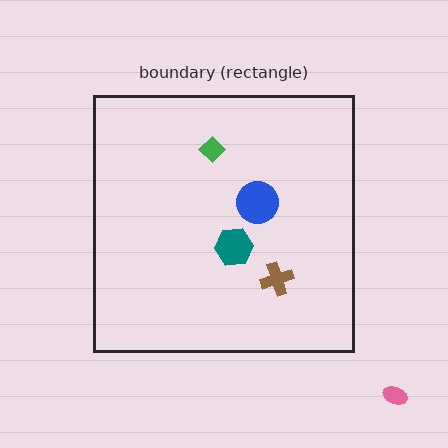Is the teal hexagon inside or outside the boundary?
Inside.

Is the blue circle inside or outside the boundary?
Inside.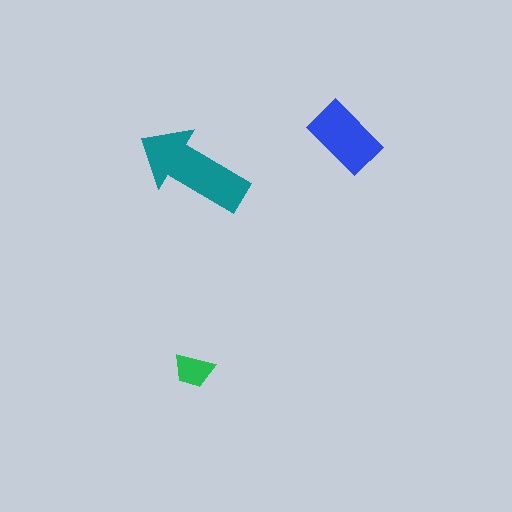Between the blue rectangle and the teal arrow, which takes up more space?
The teal arrow.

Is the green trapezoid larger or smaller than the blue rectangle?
Smaller.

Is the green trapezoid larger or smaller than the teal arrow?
Smaller.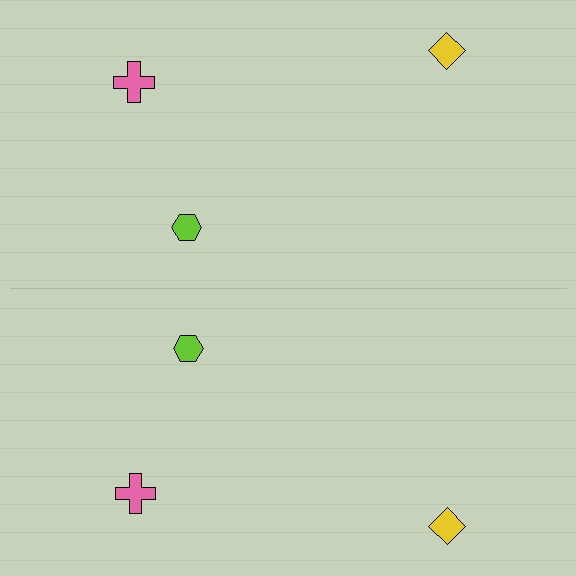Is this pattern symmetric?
Yes, this pattern has bilateral (reflection) symmetry.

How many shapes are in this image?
There are 6 shapes in this image.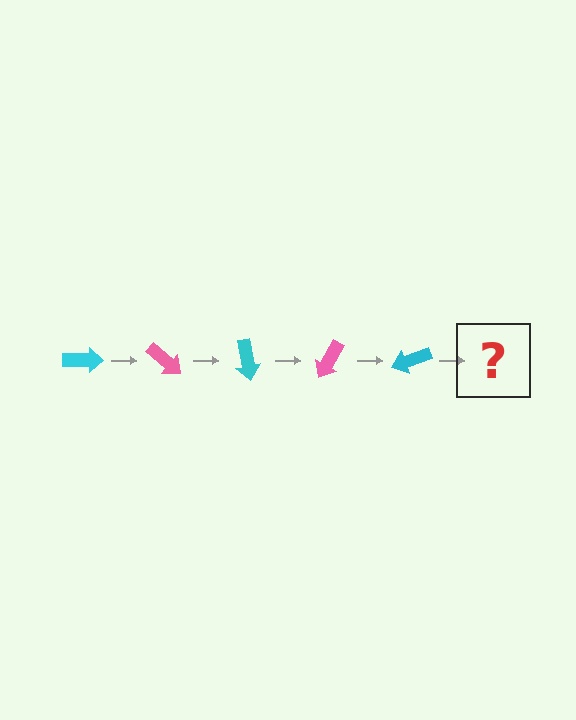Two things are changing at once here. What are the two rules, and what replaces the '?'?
The two rules are that it rotates 40 degrees each step and the color cycles through cyan and pink. The '?' should be a pink arrow, rotated 200 degrees from the start.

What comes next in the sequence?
The next element should be a pink arrow, rotated 200 degrees from the start.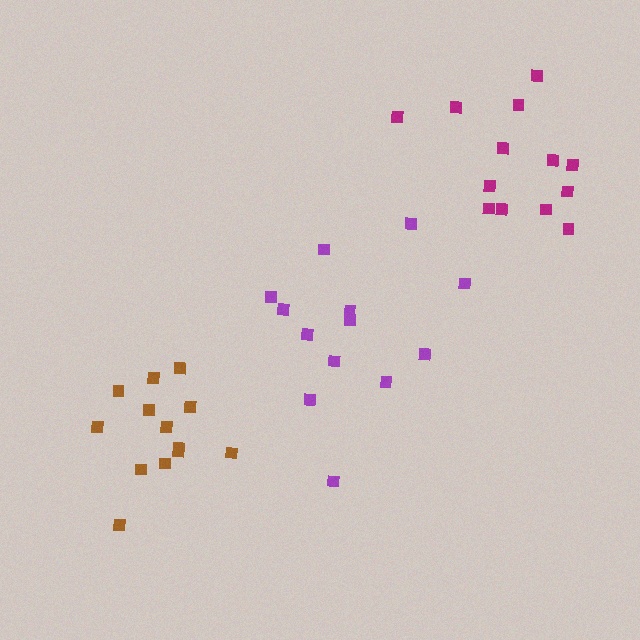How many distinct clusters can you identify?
There are 3 distinct clusters.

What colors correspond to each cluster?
The clusters are colored: purple, brown, magenta.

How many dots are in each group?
Group 1: 13 dots, Group 2: 13 dots, Group 3: 13 dots (39 total).